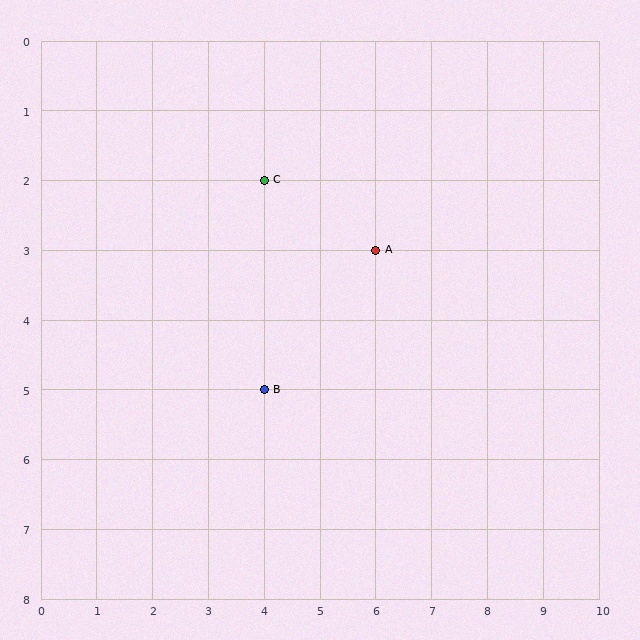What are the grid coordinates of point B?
Point B is at grid coordinates (4, 5).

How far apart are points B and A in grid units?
Points B and A are 2 columns and 2 rows apart (about 2.8 grid units diagonally).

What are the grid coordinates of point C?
Point C is at grid coordinates (4, 2).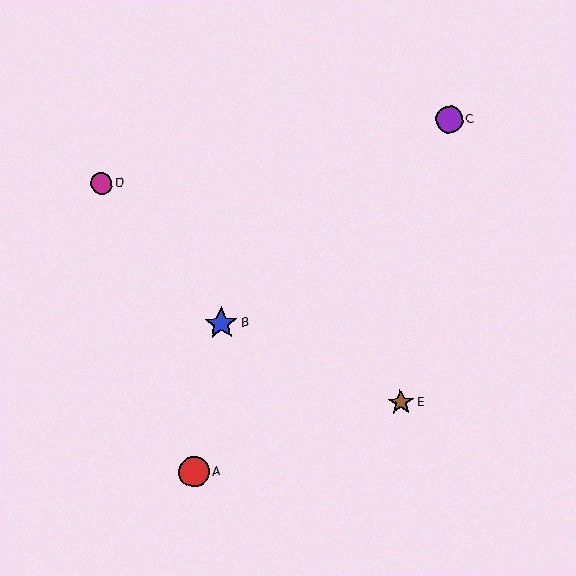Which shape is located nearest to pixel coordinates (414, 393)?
The brown star (labeled E) at (401, 402) is nearest to that location.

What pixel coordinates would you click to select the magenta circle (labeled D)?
Click at (101, 184) to select the magenta circle D.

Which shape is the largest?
The blue star (labeled B) is the largest.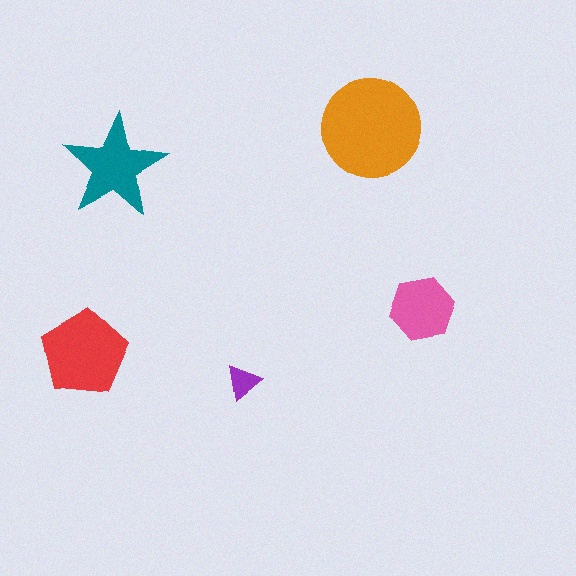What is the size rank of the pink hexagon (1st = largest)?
4th.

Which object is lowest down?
The purple triangle is bottommost.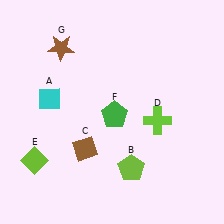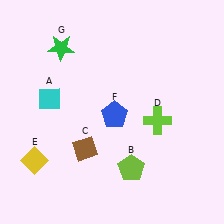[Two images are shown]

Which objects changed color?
E changed from lime to yellow. F changed from green to blue. G changed from brown to green.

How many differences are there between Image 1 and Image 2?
There are 3 differences between the two images.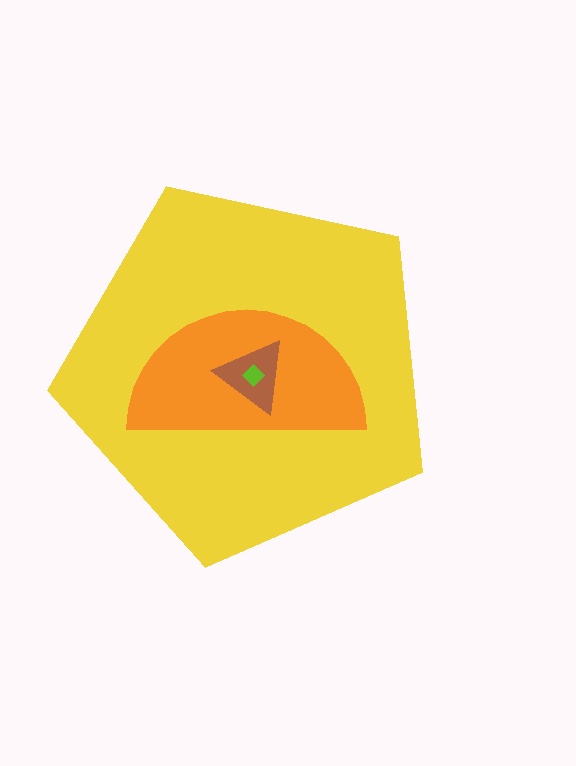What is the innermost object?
The lime diamond.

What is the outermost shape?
The yellow pentagon.